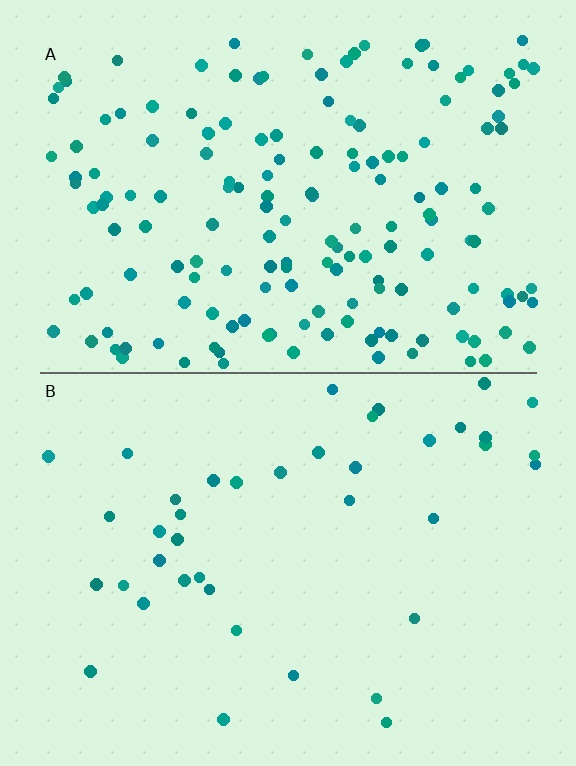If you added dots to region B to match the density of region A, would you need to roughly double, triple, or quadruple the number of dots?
Approximately quadruple.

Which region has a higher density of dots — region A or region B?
A (the top).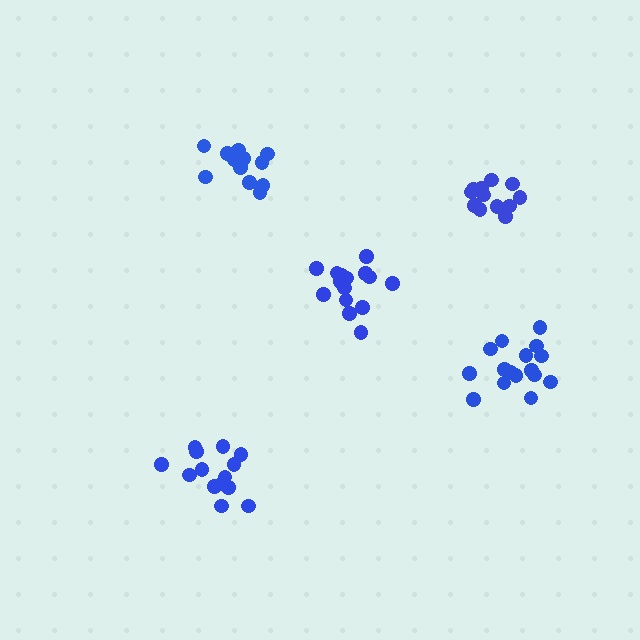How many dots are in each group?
Group 1: 16 dots, Group 2: 13 dots, Group 3: 14 dots, Group 4: 13 dots, Group 5: 16 dots (72 total).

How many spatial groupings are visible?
There are 5 spatial groupings.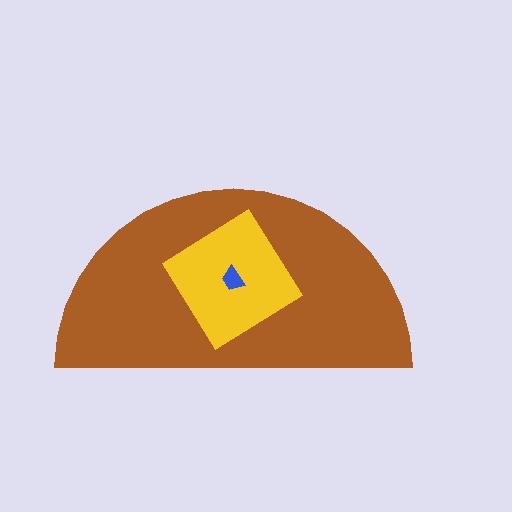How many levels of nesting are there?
3.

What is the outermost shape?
The brown semicircle.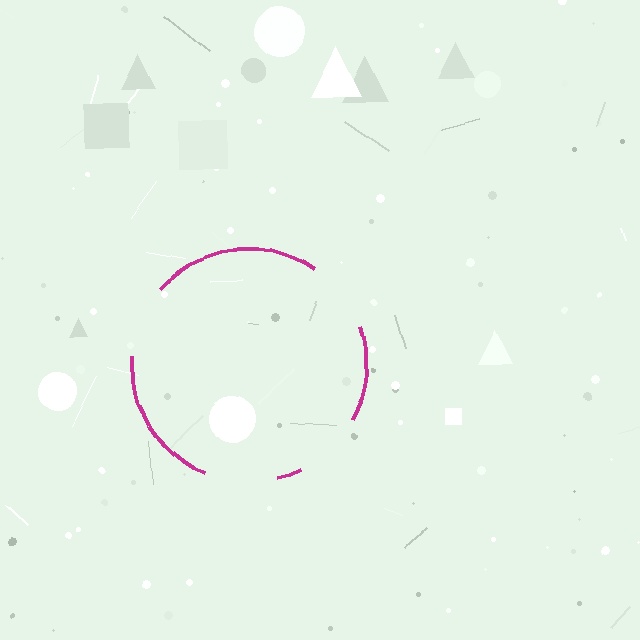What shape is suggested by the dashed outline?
The dashed outline suggests a circle.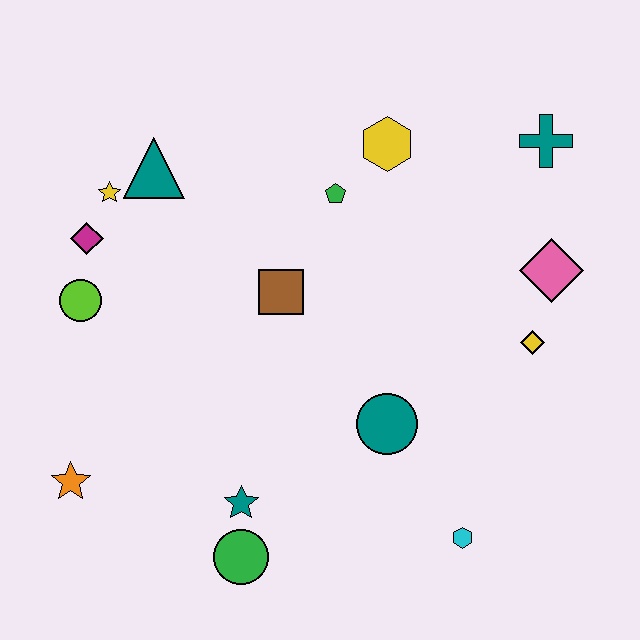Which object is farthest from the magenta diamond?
The cyan hexagon is farthest from the magenta diamond.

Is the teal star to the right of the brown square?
No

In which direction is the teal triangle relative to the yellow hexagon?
The teal triangle is to the left of the yellow hexagon.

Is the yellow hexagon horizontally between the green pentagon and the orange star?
No